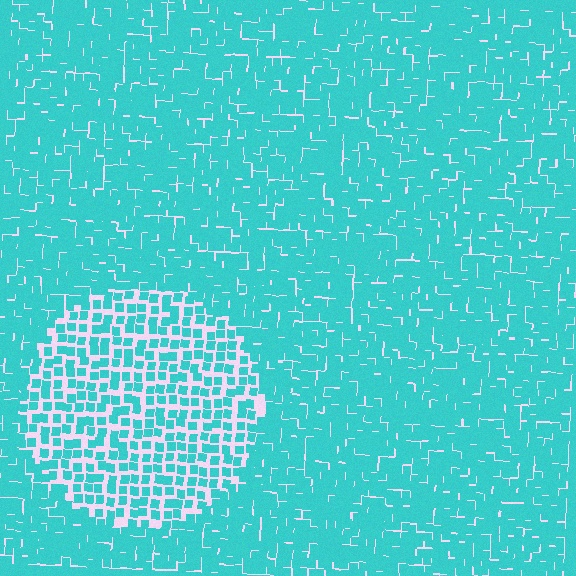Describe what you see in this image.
The image contains small cyan elements arranged at two different densities. A circle-shaped region is visible where the elements are less densely packed than the surrounding area.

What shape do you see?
I see a circle.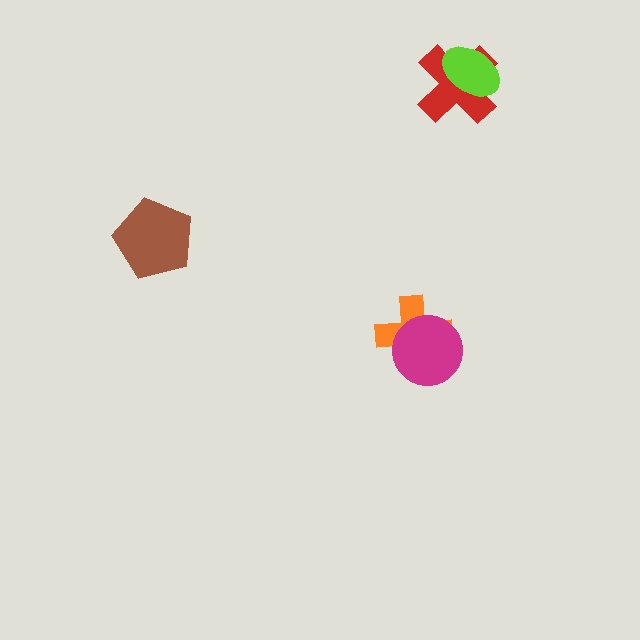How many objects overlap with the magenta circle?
1 object overlaps with the magenta circle.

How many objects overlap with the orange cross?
1 object overlaps with the orange cross.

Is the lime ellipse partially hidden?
No, no other shape covers it.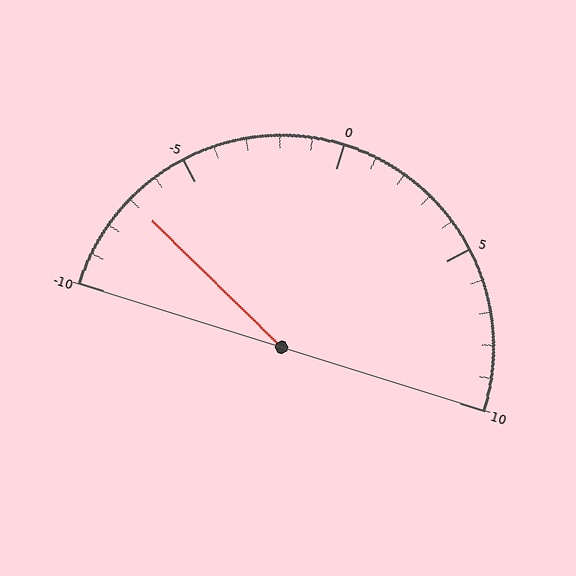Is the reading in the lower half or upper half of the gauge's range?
The reading is in the lower half of the range (-10 to 10).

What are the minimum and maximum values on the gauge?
The gauge ranges from -10 to 10.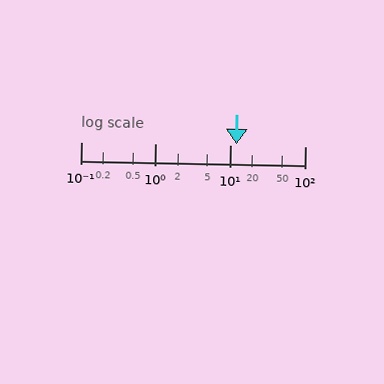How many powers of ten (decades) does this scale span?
The scale spans 3 decades, from 0.1 to 100.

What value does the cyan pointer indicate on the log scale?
The pointer indicates approximately 12.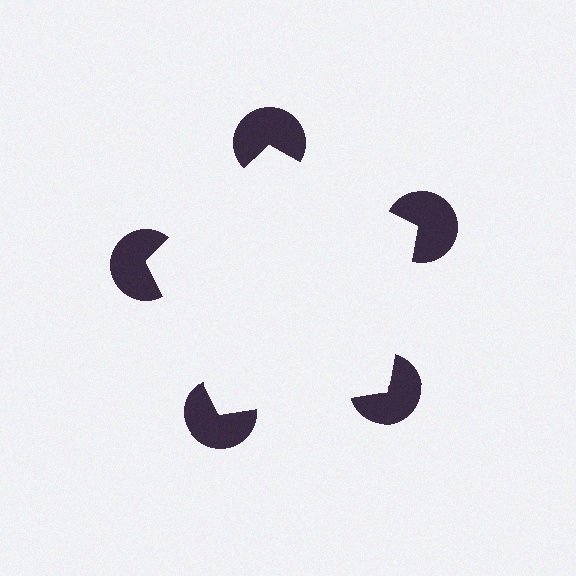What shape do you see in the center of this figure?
An illusory pentagon — its edges are inferred from the aligned wedge cuts in the pac-man discs, not physically drawn.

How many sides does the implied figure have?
5 sides.